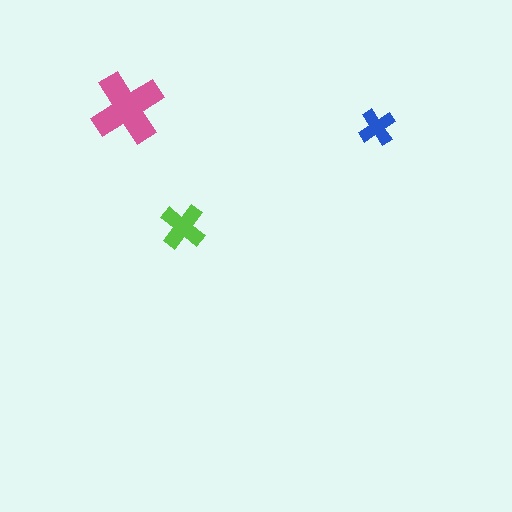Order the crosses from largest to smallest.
the pink one, the lime one, the blue one.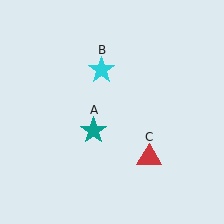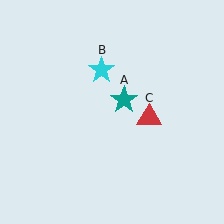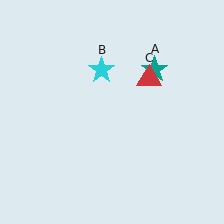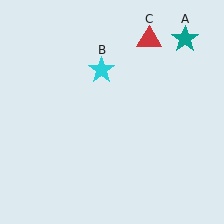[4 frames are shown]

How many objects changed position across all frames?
2 objects changed position: teal star (object A), red triangle (object C).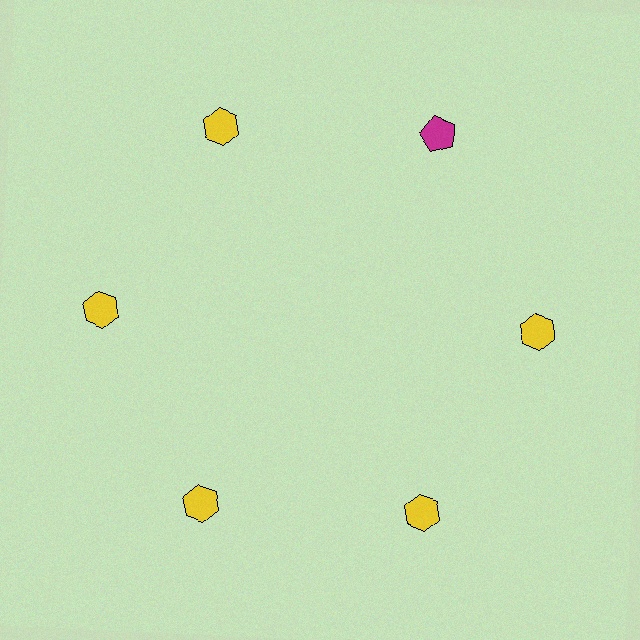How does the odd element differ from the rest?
It differs in both color (magenta instead of yellow) and shape (pentagon instead of hexagon).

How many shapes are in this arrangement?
There are 6 shapes arranged in a ring pattern.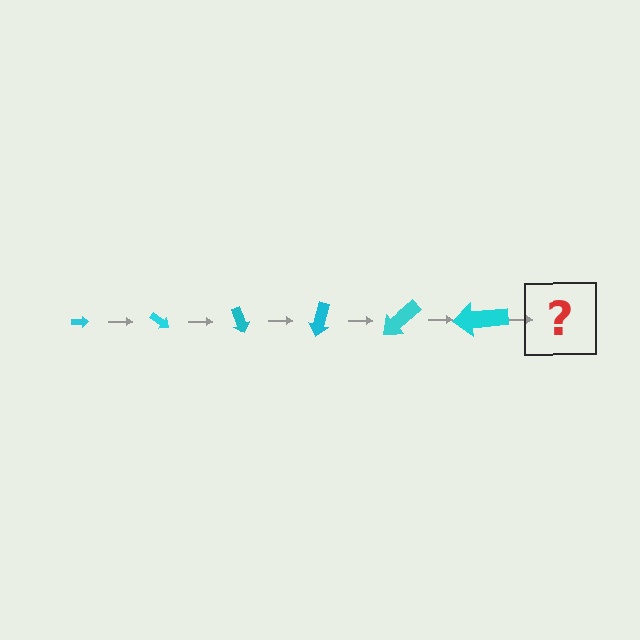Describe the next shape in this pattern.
It should be an arrow, larger than the previous one and rotated 210 degrees from the start.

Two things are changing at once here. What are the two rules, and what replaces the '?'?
The two rules are that the arrow grows larger each step and it rotates 35 degrees each step. The '?' should be an arrow, larger than the previous one and rotated 210 degrees from the start.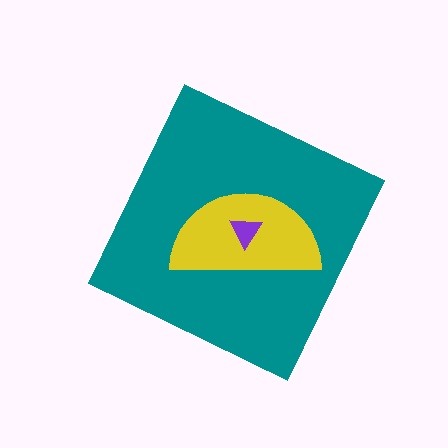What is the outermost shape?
The teal diamond.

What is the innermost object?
The purple triangle.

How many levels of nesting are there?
3.